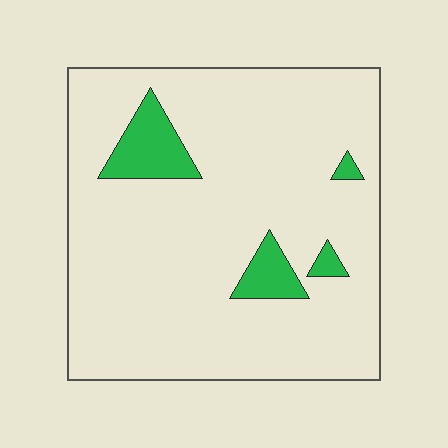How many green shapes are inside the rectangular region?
4.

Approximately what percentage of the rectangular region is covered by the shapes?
Approximately 10%.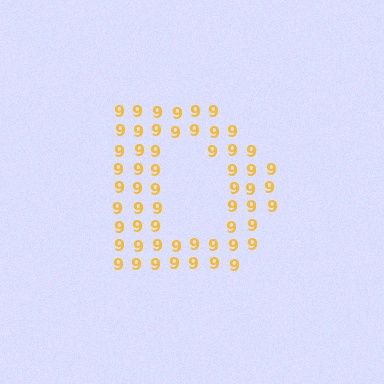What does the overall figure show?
The overall figure shows the letter D.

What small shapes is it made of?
It is made of small digit 9's.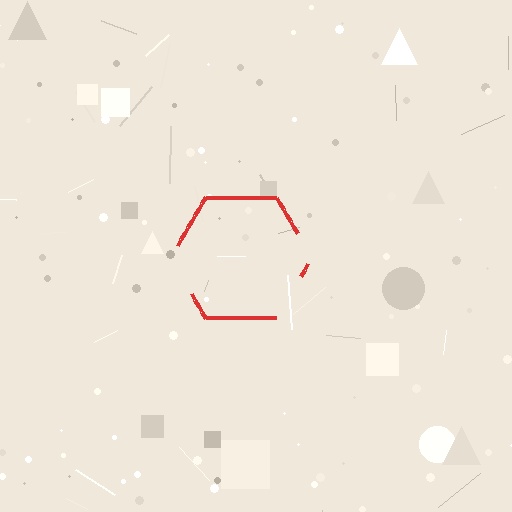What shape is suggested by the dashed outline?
The dashed outline suggests a hexagon.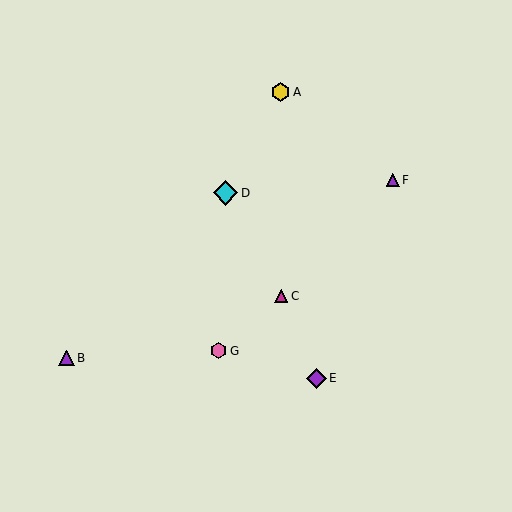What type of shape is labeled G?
Shape G is a pink hexagon.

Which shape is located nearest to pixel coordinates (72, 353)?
The purple triangle (labeled B) at (66, 358) is nearest to that location.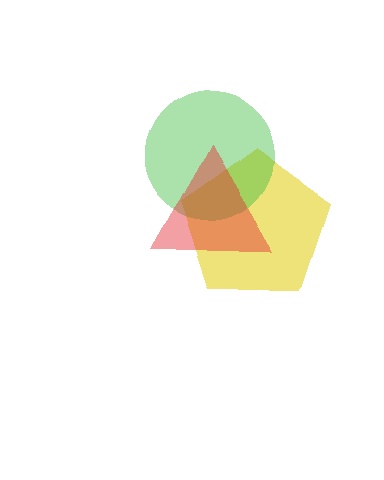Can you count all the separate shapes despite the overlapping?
Yes, there are 3 separate shapes.